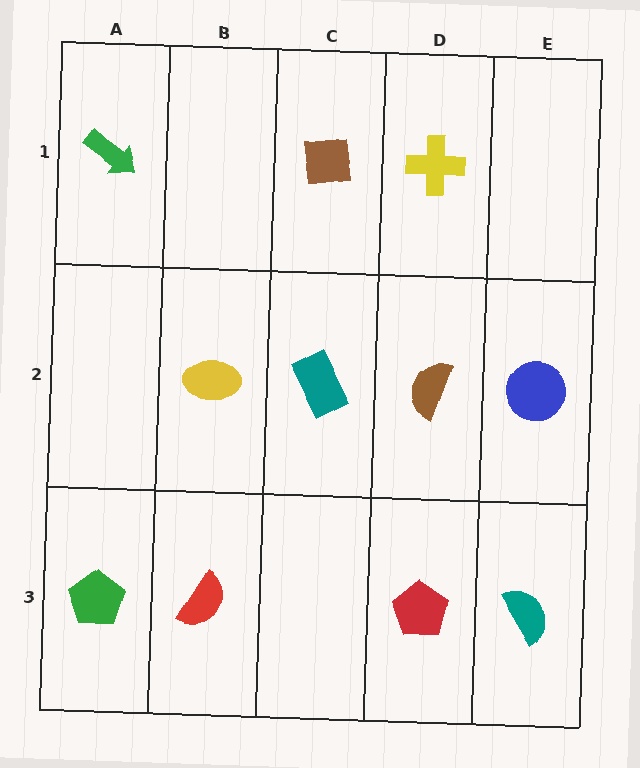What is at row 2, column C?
A teal rectangle.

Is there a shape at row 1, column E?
No, that cell is empty.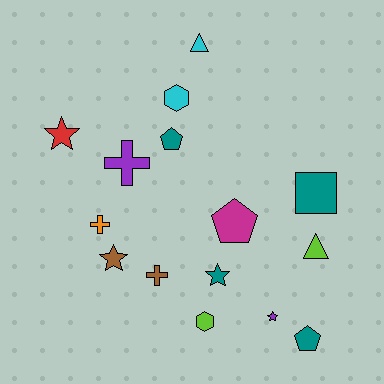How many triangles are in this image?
There are 2 triangles.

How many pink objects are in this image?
There are no pink objects.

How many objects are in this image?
There are 15 objects.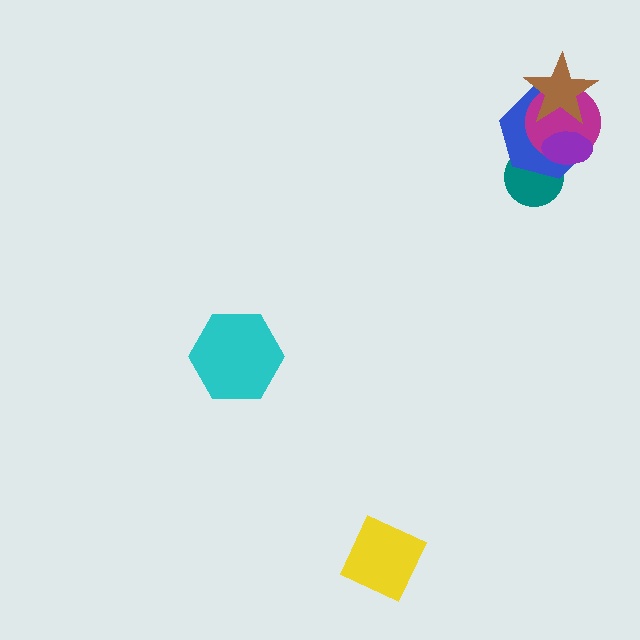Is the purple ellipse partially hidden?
No, no other shape covers it.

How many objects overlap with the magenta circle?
3 objects overlap with the magenta circle.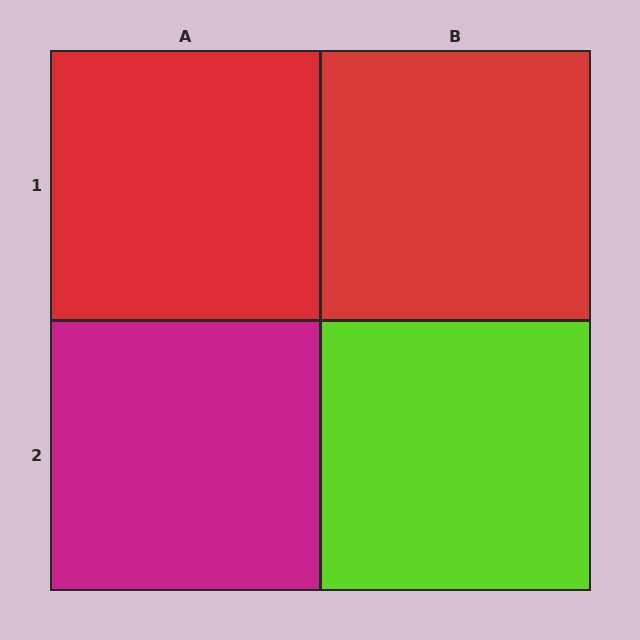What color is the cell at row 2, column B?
Lime.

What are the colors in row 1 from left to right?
Red, red.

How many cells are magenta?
1 cell is magenta.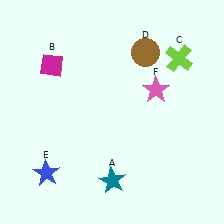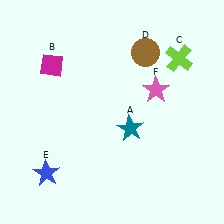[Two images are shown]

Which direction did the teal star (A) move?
The teal star (A) moved up.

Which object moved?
The teal star (A) moved up.